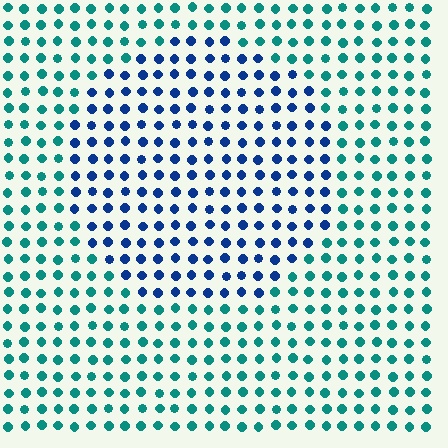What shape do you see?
I see a circle.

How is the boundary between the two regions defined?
The boundary is defined purely by a slight shift in hue (about 47 degrees). Spacing, size, and orientation are identical on both sides.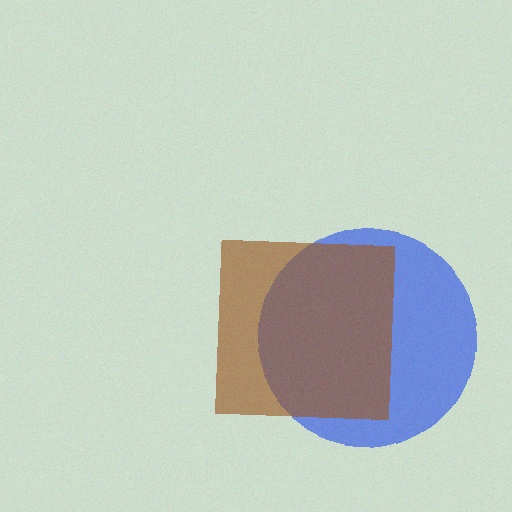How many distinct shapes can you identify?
There are 2 distinct shapes: a blue circle, a brown square.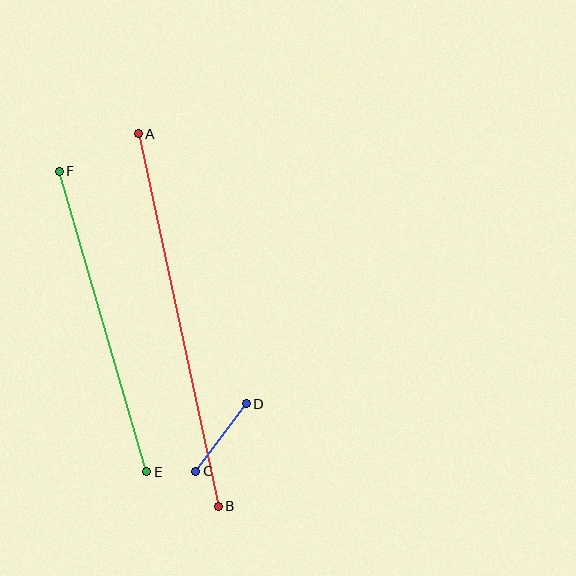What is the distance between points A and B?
The distance is approximately 381 pixels.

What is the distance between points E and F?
The distance is approximately 313 pixels.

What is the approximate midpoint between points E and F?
The midpoint is at approximately (103, 322) pixels.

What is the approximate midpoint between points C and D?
The midpoint is at approximately (221, 438) pixels.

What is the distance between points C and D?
The distance is approximately 85 pixels.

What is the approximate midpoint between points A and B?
The midpoint is at approximately (178, 320) pixels.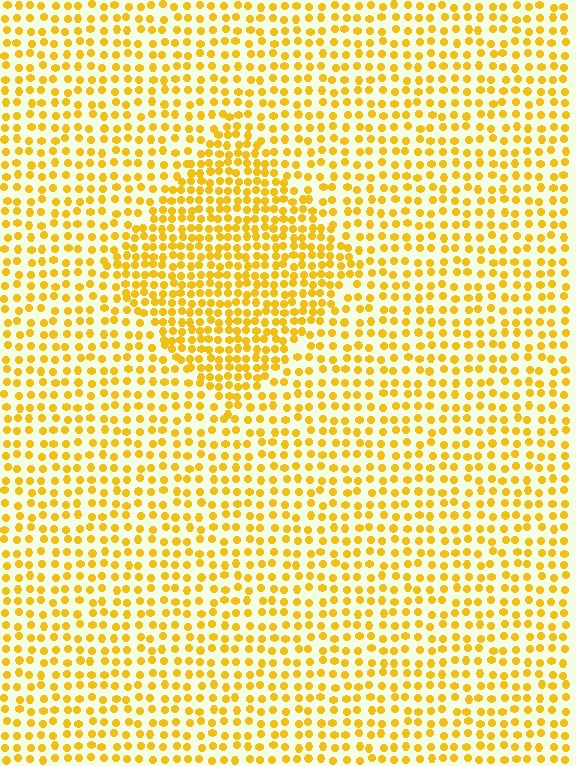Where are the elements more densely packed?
The elements are more densely packed inside the diamond boundary.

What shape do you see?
I see a diamond.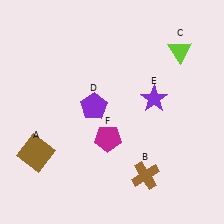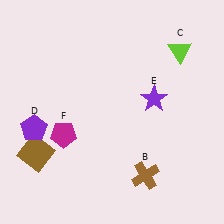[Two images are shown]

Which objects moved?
The objects that moved are: the purple pentagon (D), the magenta pentagon (F).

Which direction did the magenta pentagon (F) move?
The magenta pentagon (F) moved left.